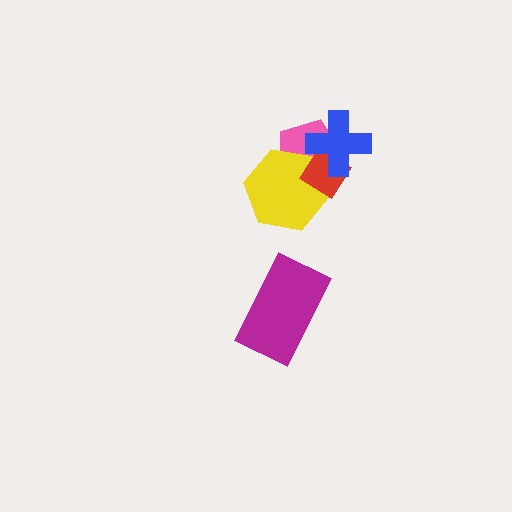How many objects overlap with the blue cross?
2 objects overlap with the blue cross.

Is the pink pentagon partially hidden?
Yes, it is partially covered by another shape.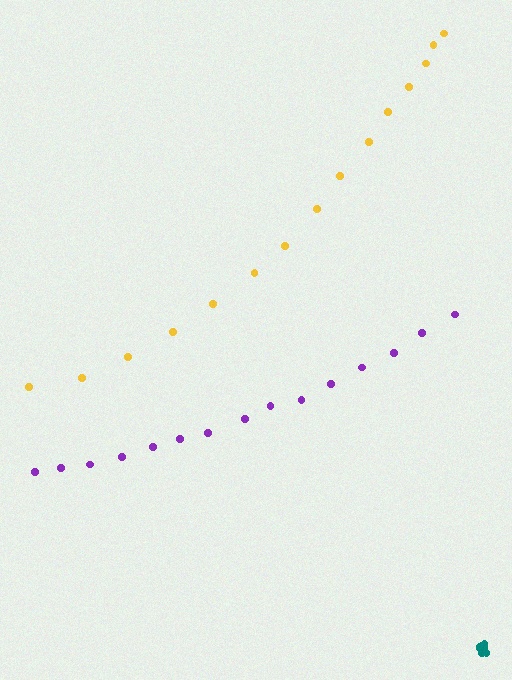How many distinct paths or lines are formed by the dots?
There are 3 distinct paths.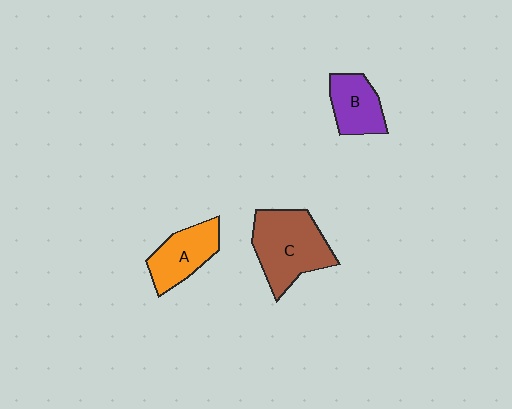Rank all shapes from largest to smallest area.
From largest to smallest: C (brown), A (orange), B (purple).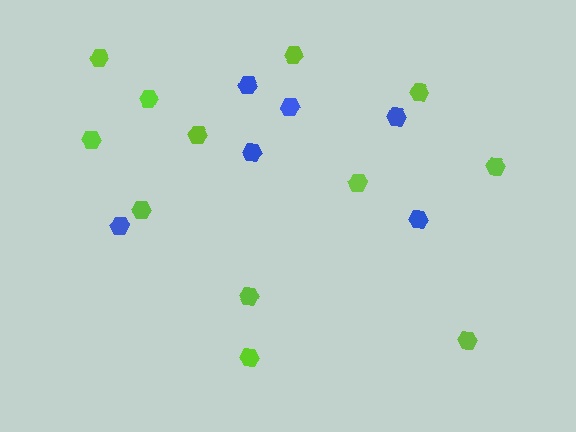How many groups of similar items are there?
There are 2 groups: one group of blue hexagons (6) and one group of lime hexagons (12).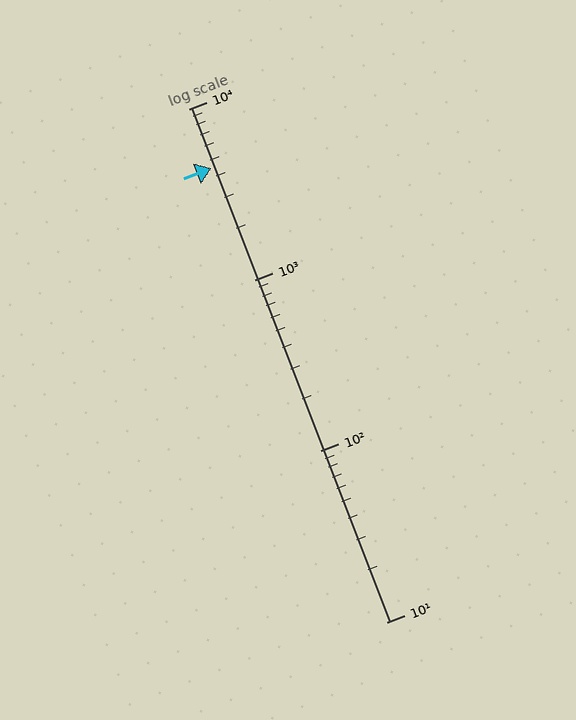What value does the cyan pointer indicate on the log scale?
The pointer indicates approximately 4500.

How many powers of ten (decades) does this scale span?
The scale spans 3 decades, from 10 to 10000.